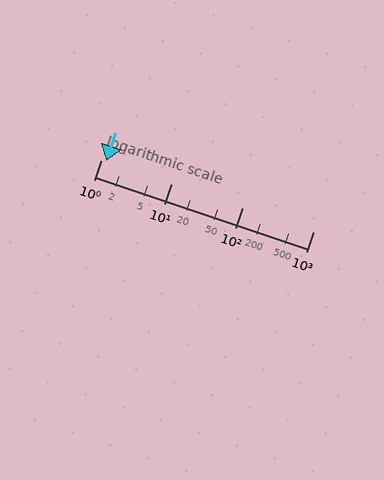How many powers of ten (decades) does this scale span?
The scale spans 3 decades, from 1 to 1000.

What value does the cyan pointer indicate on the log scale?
The pointer indicates approximately 1.2.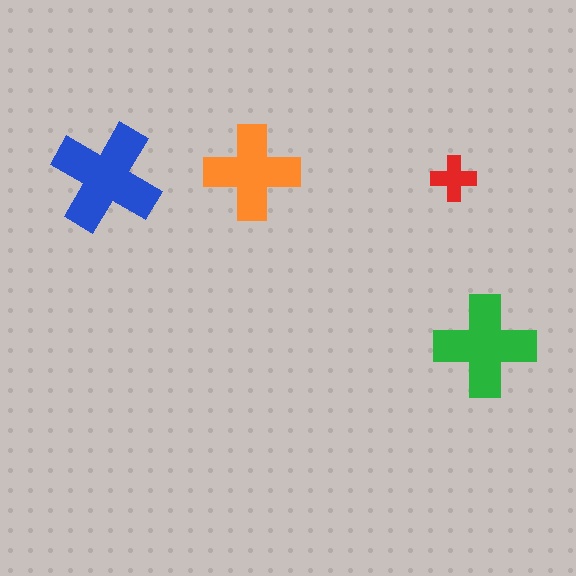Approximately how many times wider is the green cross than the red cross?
About 2 times wider.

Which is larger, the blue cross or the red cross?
The blue one.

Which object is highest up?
The orange cross is topmost.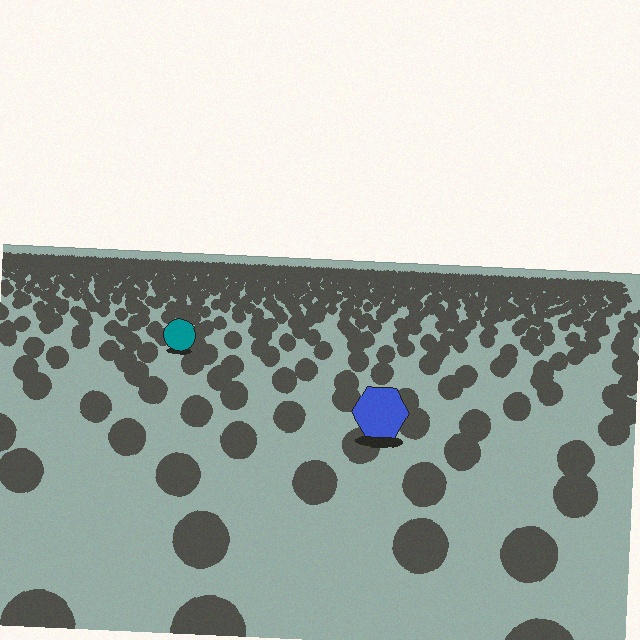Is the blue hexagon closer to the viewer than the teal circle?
Yes. The blue hexagon is closer — you can tell from the texture gradient: the ground texture is coarser near it.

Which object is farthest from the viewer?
The teal circle is farthest from the viewer. It appears smaller and the ground texture around it is denser.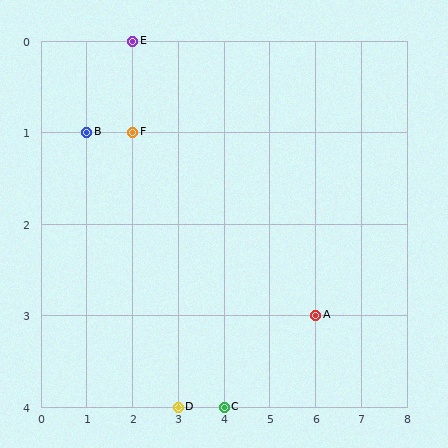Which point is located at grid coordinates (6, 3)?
Point A is at (6, 3).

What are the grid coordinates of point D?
Point D is at grid coordinates (3, 4).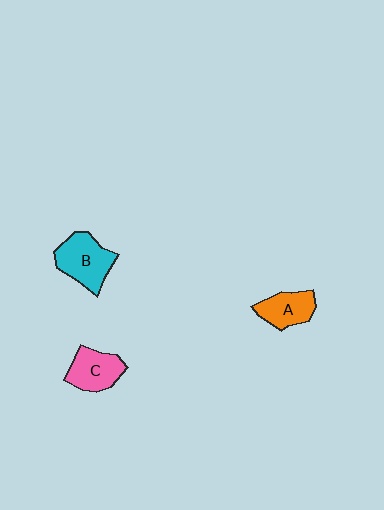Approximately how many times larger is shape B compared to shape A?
Approximately 1.4 times.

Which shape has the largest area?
Shape B (cyan).